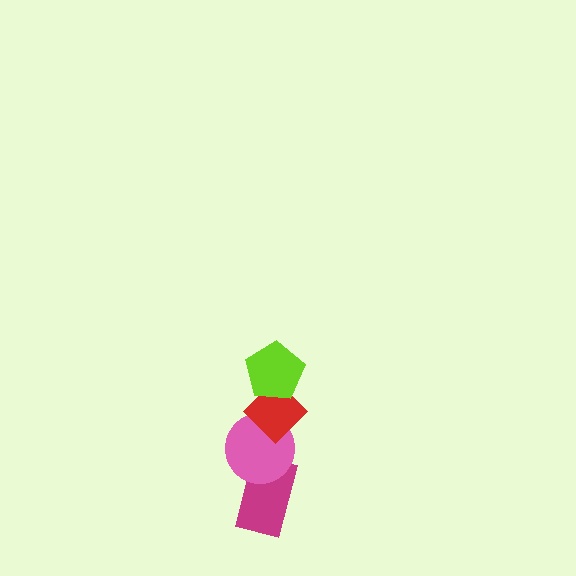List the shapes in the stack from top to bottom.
From top to bottom: the lime pentagon, the red diamond, the pink circle, the magenta rectangle.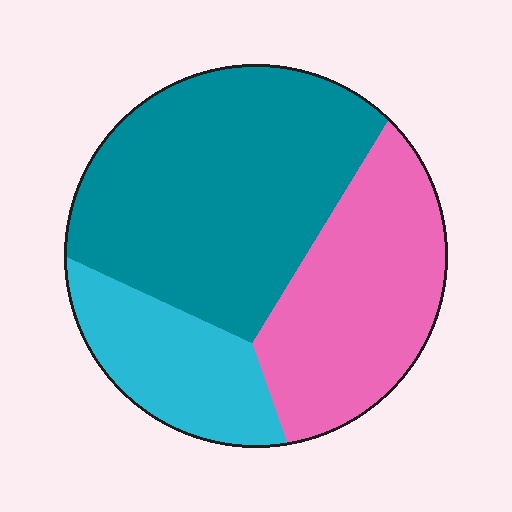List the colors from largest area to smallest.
From largest to smallest: teal, pink, cyan.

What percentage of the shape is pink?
Pink takes up between a quarter and a half of the shape.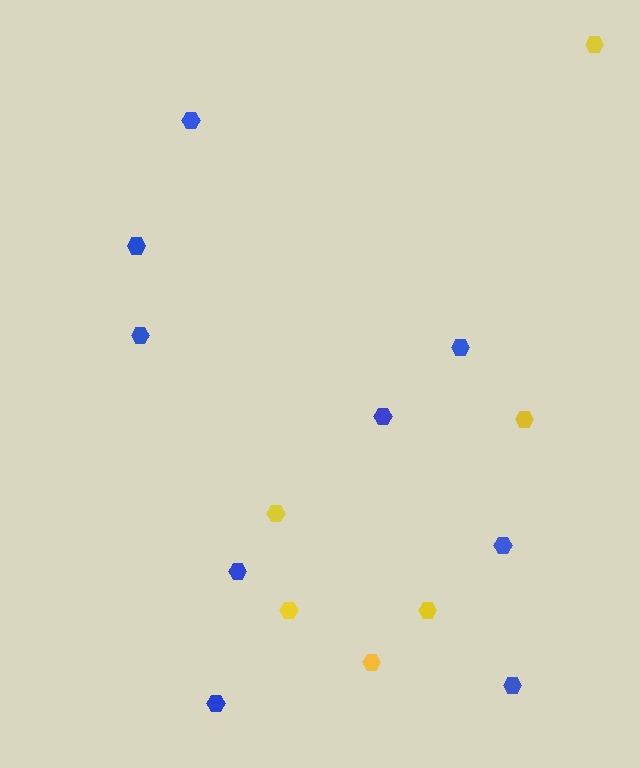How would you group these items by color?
There are 2 groups: one group of blue hexagons (9) and one group of yellow hexagons (6).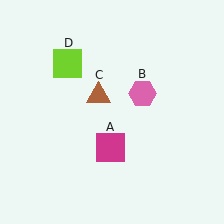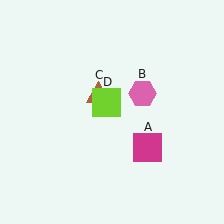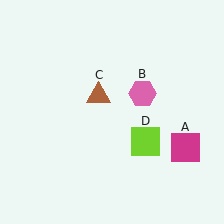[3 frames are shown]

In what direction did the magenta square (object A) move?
The magenta square (object A) moved right.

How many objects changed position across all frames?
2 objects changed position: magenta square (object A), lime square (object D).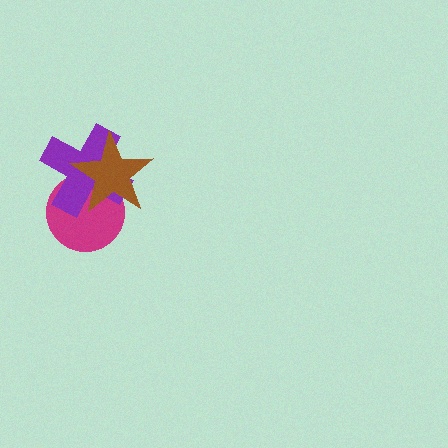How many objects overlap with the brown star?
2 objects overlap with the brown star.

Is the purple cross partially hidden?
Yes, it is partially covered by another shape.